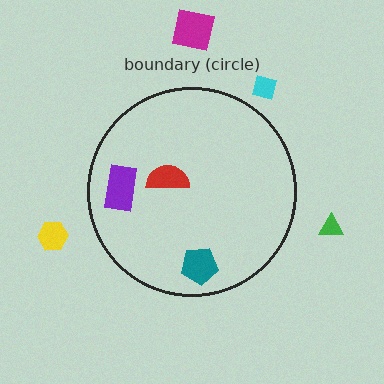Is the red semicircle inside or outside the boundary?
Inside.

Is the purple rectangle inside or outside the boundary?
Inside.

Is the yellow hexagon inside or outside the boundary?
Outside.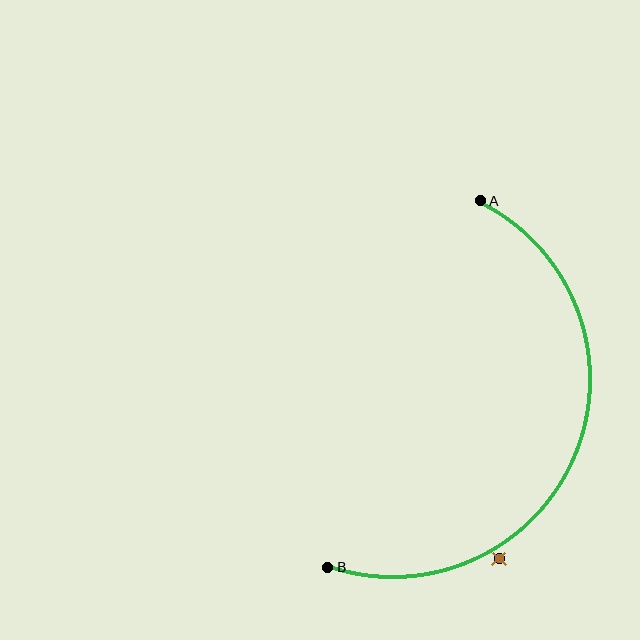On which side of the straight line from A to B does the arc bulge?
The arc bulges to the right of the straight line connecting A and B.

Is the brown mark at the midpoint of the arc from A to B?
No — the brown mark does not lie on the arc at all. It sits slightly outside the curve.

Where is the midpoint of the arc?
The arc midpoint is the point on the curve farthest from the straight line joining A and B. It sits to the right of that line.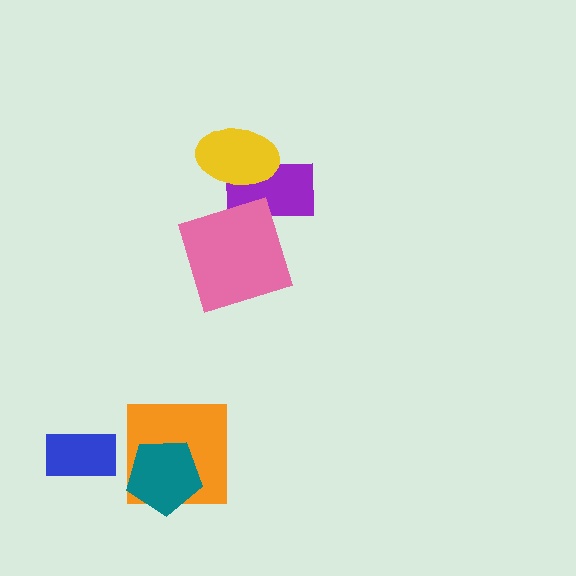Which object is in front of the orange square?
The teal pentagon is in front of the orange square.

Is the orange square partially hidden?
Yes, it is partially covered by another shape.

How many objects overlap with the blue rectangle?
0 objects overlap with the blue rectangle.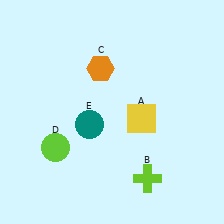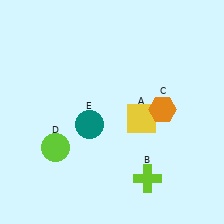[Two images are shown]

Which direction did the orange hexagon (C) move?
The orange hexagon (C) moved right.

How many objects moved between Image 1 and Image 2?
1 object moved between the two images.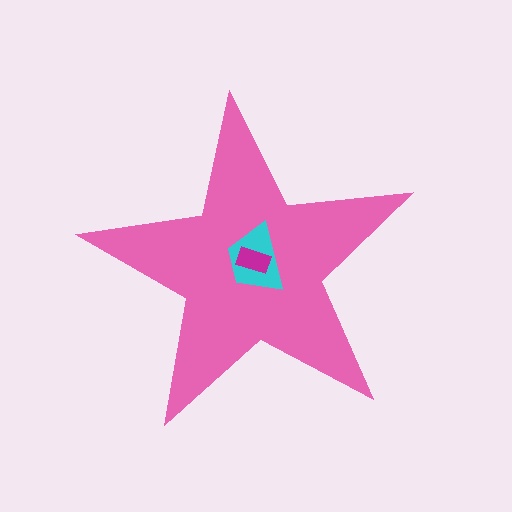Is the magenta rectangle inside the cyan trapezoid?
Yes.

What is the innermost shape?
The magenta rectangle.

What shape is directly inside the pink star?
The cyan trapezoid.